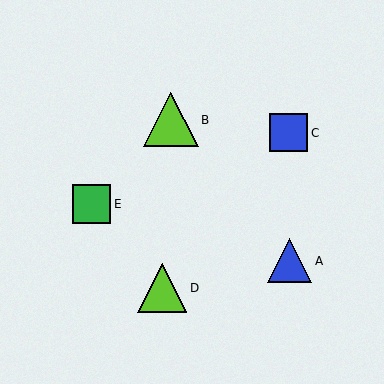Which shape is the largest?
The lime triangle (labeled B) is the largest.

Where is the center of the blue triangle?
The center of the blue triangle is at (290, 261).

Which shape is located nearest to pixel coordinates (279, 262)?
The blue triangle (labeled A) at (290, 261) is nearest to that location.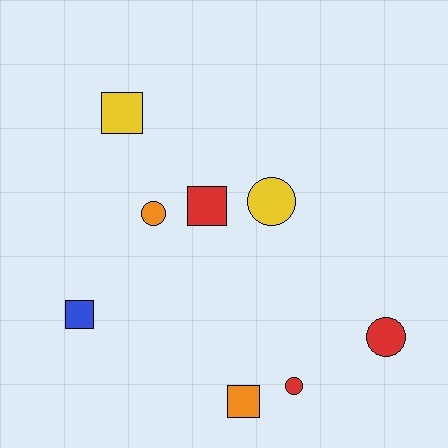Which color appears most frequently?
Red, with 3 objects.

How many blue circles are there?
There are no blue circles.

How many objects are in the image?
There are 8 objects.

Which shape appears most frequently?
Square, with 4 objects.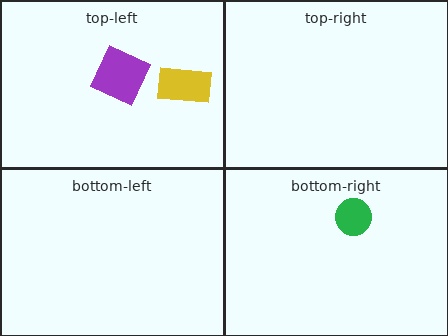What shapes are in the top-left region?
The purple square, the yellow rectangle.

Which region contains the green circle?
The bottom-right region.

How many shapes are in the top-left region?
2.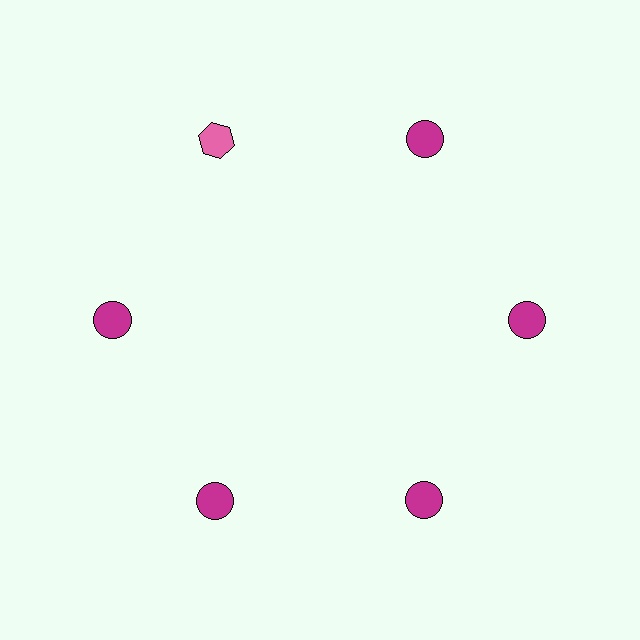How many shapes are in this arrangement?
There are 6 shapes arranged in a ring pattern.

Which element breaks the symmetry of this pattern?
The pink hexagon at roughly the 11 o'clock position breaks the symmetry. All other shapes are magenta circles.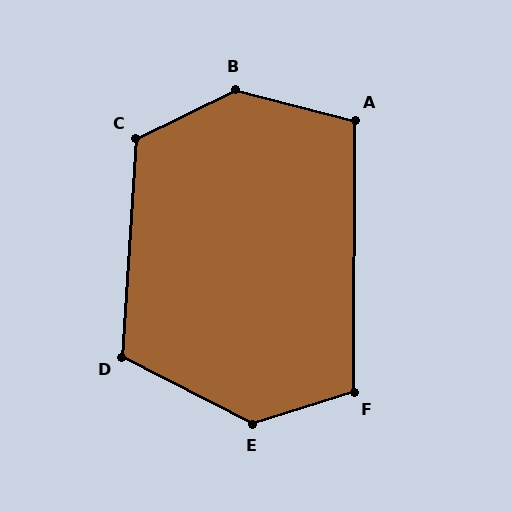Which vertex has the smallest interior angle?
A, at approximately 104 degrees.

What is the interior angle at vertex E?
Approximately 136 degrees (obtuse).